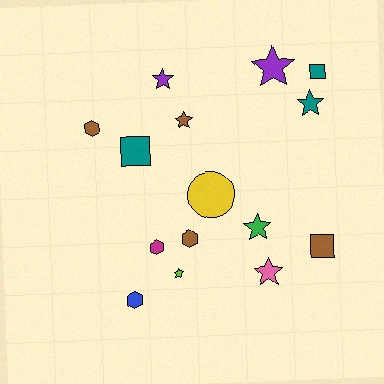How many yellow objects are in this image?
There is 1 yellow object.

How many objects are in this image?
There are 15 objects.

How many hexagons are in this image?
There are 4 hexagons.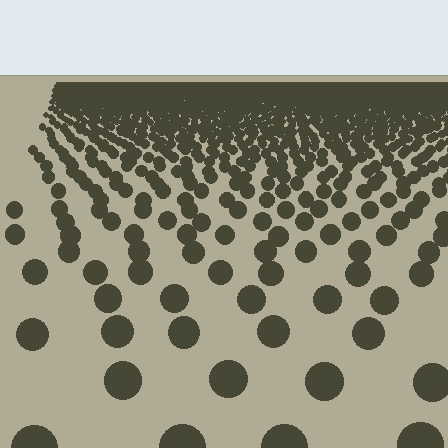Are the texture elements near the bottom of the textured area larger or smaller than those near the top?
Larger. Near the bottom, elements are closer to the viewer and appear at a bigger on-screen size.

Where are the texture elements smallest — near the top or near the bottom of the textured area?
Near the top.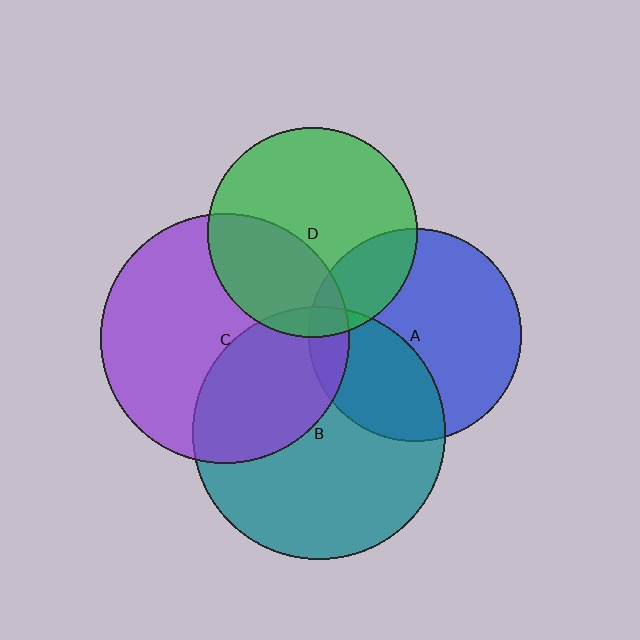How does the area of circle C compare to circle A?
Approximately 1.4 times.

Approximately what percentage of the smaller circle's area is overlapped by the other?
Approximately 10%.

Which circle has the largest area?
Circle B (teal).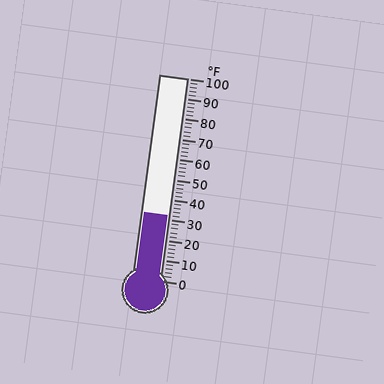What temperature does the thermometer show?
The thermometer shows approximately 32°F.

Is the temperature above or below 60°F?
The temperature is below 60°F.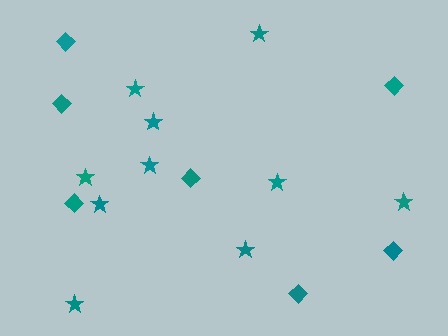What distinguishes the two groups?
There are 2 groups: one group of stars (10) and one group of diamonds (7).